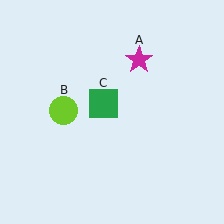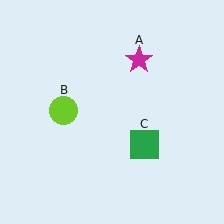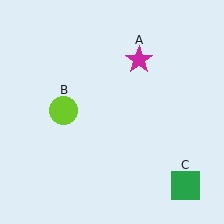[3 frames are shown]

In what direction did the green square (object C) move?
The green square (object C) moved down and to the right.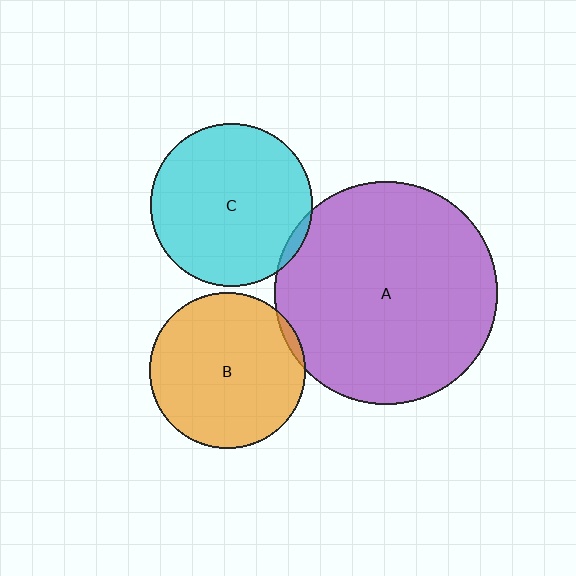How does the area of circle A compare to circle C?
Approximately 1.9 times.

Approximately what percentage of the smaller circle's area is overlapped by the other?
Approximately 5%.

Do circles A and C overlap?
Yes.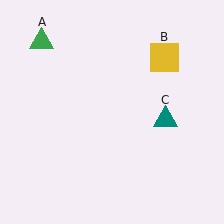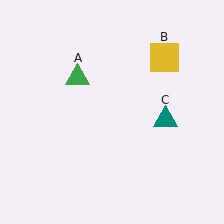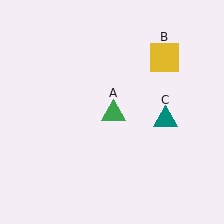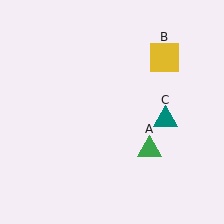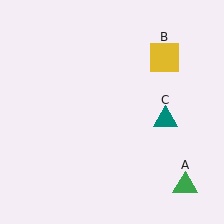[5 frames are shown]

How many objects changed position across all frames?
1 object changed position: green triangle (object A).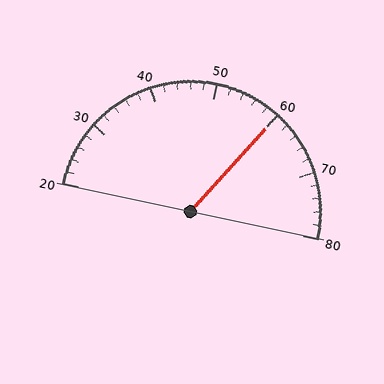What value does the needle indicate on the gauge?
The needle indicates approximately 60.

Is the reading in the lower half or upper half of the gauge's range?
The reading is in the upper half of the range (20 to 80).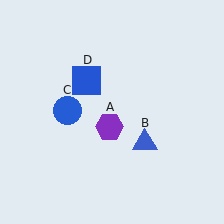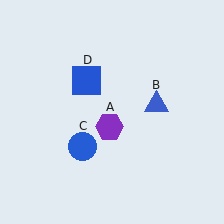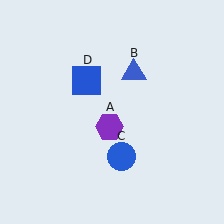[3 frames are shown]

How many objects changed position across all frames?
2 objects changed position: blue triangle (object B), blue circle (object C).